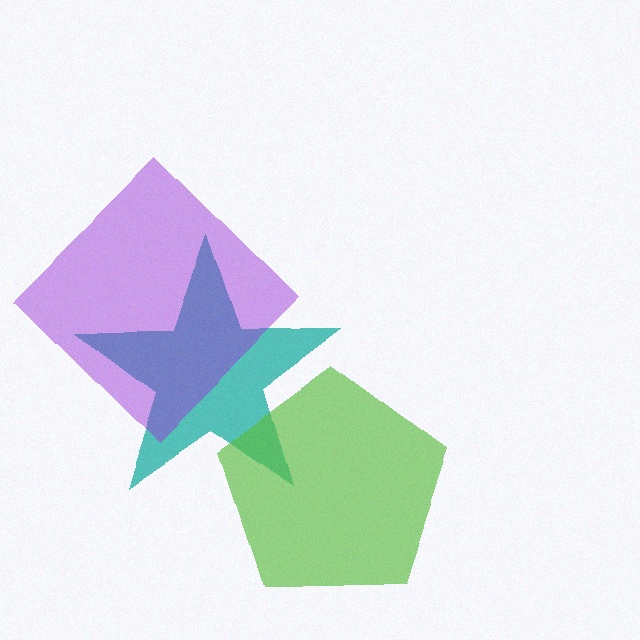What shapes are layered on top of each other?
The layered shapes are: a teal star, a lime pentagon, a purple diamond.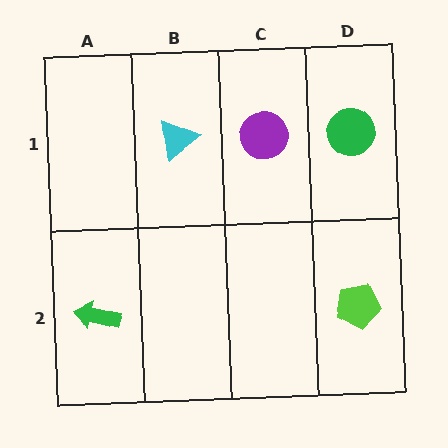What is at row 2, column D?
A lime pentagon.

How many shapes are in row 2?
2 shapes.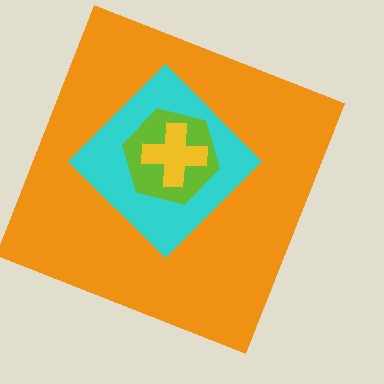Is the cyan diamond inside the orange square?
Yes.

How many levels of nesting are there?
4.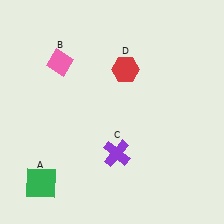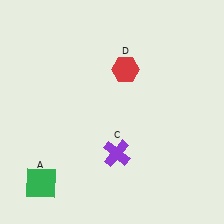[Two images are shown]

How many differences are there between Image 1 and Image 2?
There is 1 difference between the two images.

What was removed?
The pink diamond (B) was removed in Image 2.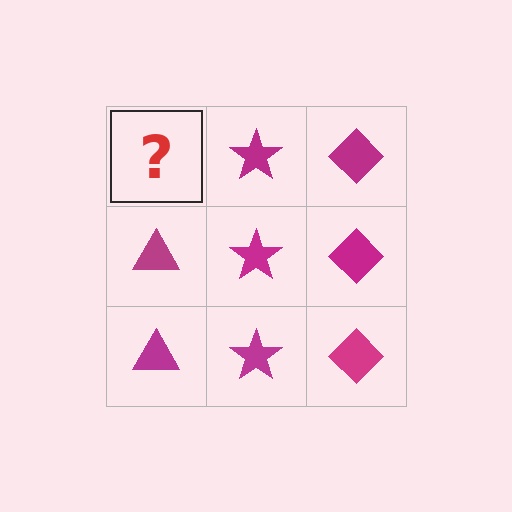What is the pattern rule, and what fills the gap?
The rule is that each column has a consistent shape. The gap should be filled with a magenta triangle.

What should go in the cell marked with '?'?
The missing cell should contain a magenta triangle.